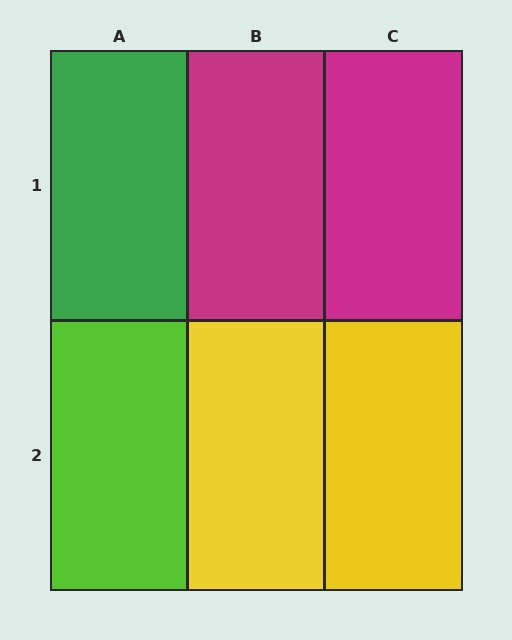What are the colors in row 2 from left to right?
Lime, yellow, yellow.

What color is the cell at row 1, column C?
Magenta.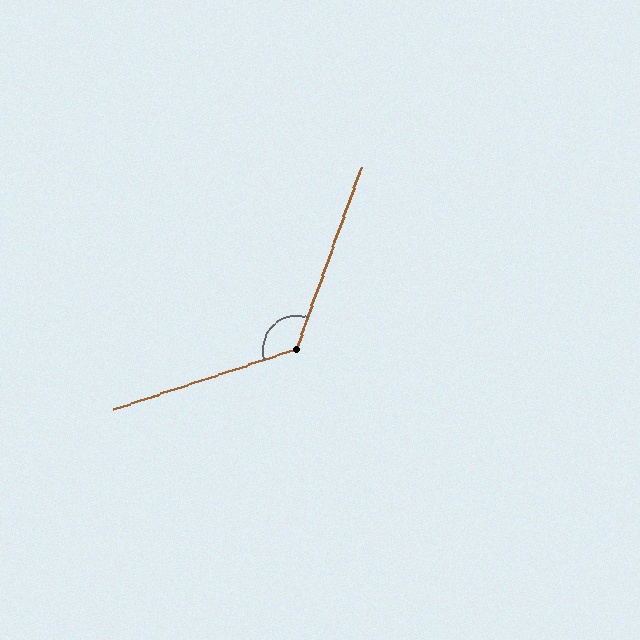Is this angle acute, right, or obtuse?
It is obtuse.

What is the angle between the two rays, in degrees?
Approximately 128 degrees.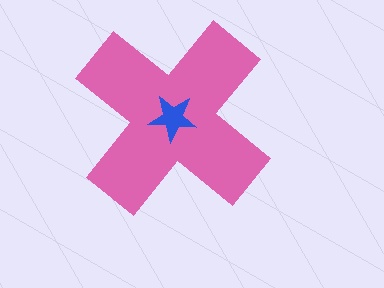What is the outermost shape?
The pink cross.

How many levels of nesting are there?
2.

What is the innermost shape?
The blue star.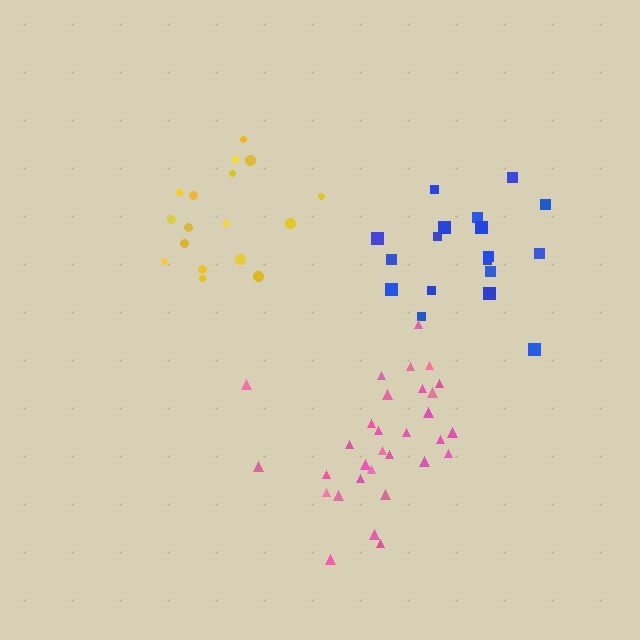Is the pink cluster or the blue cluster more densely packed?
Blue.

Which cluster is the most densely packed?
Blue.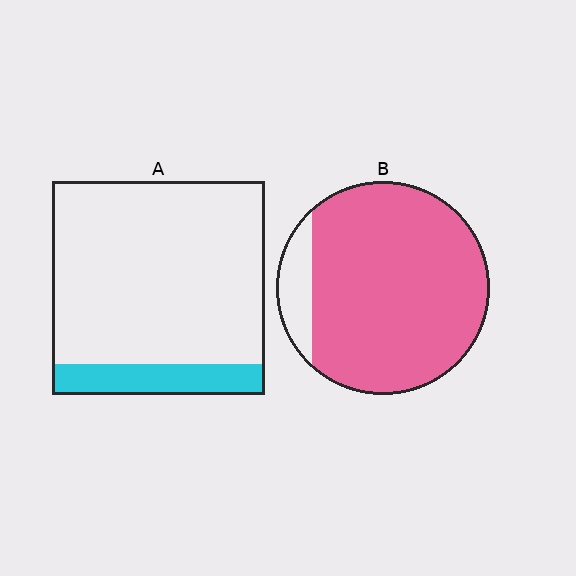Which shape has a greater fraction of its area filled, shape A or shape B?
Shape B.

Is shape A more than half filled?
No.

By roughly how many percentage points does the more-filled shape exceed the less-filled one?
By roughly 75 percentage points (B over A).